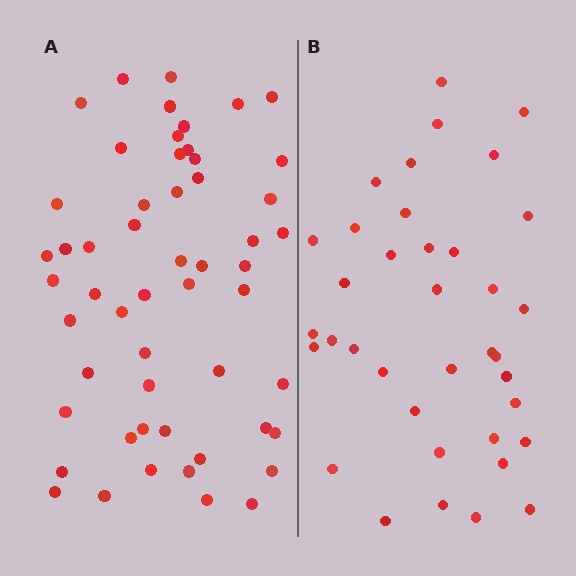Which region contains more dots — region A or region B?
Region A (the left region) has more dots.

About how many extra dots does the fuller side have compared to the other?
Region A has approximately 15 more dots than region B.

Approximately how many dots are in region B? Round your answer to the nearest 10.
About 40 dots. (The exact count is 37, which rounds to 40.)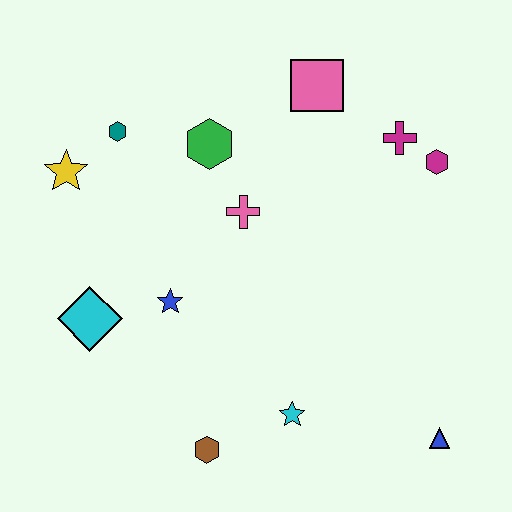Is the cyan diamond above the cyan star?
Yes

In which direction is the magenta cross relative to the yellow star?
The magenta cross is to the right of the yellow star.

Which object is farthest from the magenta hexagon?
The cyan diamond is farthest from the magenta hexagon.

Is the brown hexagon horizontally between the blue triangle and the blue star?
Yes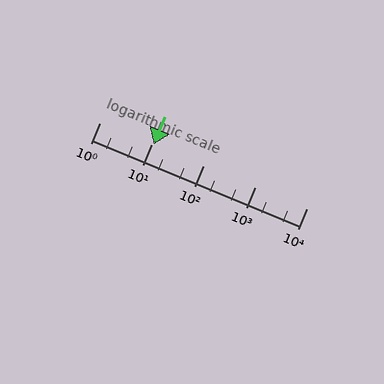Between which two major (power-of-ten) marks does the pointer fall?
The pointer is between 10 and 100.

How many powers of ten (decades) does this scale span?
The scale spans 4 decades, from 1 to 10000.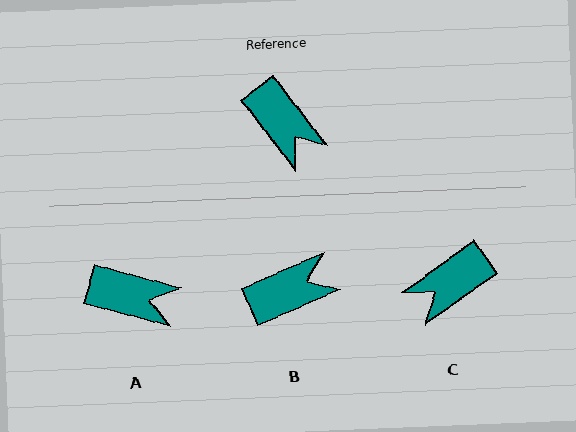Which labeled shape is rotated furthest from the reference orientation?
C, about 92 degrees away.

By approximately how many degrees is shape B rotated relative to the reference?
Approximately 76 degrees counter-clockwise.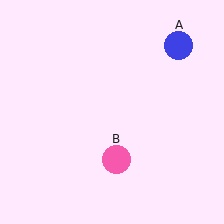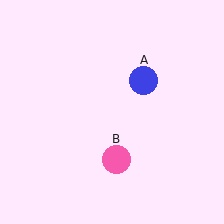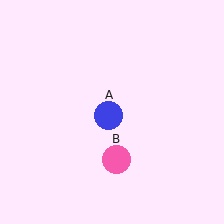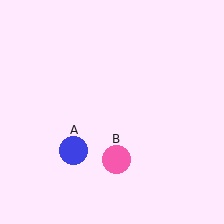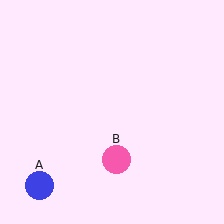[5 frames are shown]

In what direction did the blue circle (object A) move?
The blue circle (object A) moved down and to the left.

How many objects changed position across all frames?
1 object changed position: blue circle (object A).